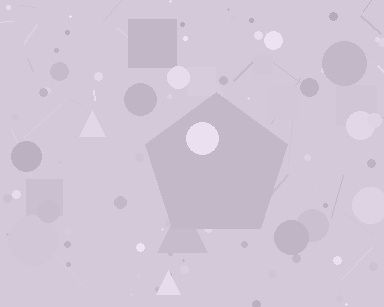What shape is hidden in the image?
A pentagon is hidden in the image.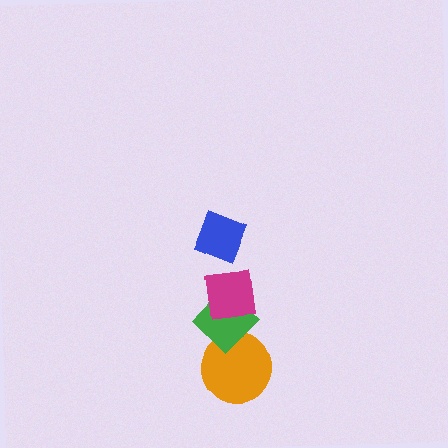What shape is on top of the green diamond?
The magenta square is on top of the green diamond.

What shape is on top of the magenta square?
The blue diamond is on top of the magenta square.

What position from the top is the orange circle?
The orange circle is 4th from the top.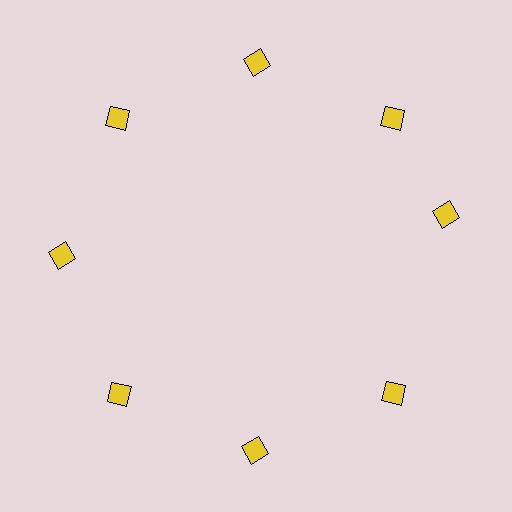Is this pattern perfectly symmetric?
No. The 8 yellow diamonds are arranged in a ring, but one element near the 3 o'clock position is rotated out of alignment along the ring, breaking the 8-fold rotational symmetry.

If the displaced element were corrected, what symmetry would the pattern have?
It would have 8-fold rotational symmetry — the pattern would map onto itself every 45 degrees.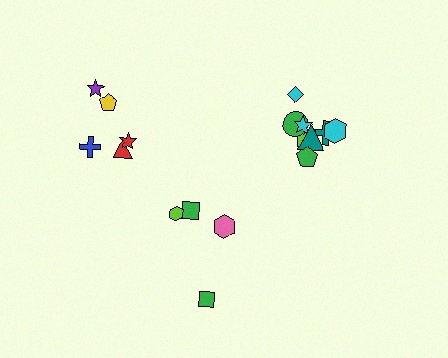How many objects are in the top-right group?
There are 8 objects.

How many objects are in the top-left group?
There are 5 objects.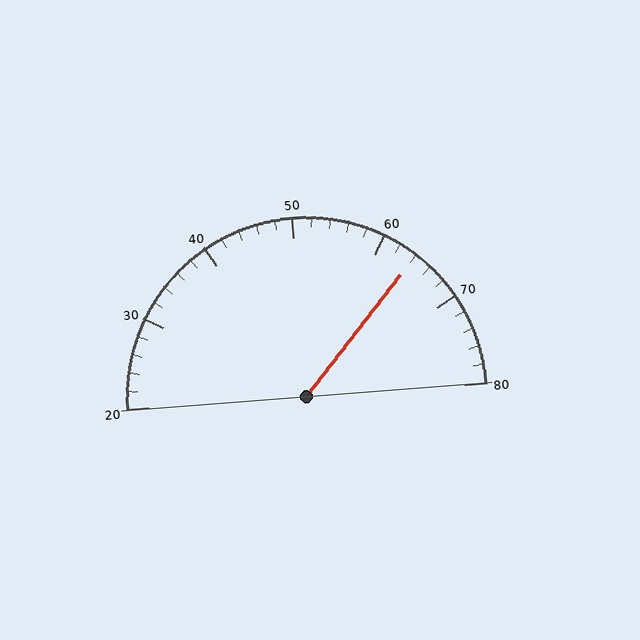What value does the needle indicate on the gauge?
The needle indicates approximately 64.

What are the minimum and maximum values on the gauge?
The gauge ranges from 20 to 80.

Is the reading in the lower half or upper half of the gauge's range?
The reading is in the upper half of the range (20 to 80).